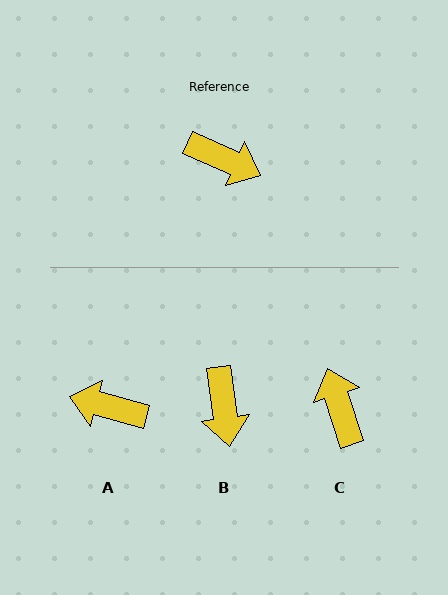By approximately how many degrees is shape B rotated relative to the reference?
Approximately 58 degrees clockwise.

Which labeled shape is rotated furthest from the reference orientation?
A, about 171 degrees away.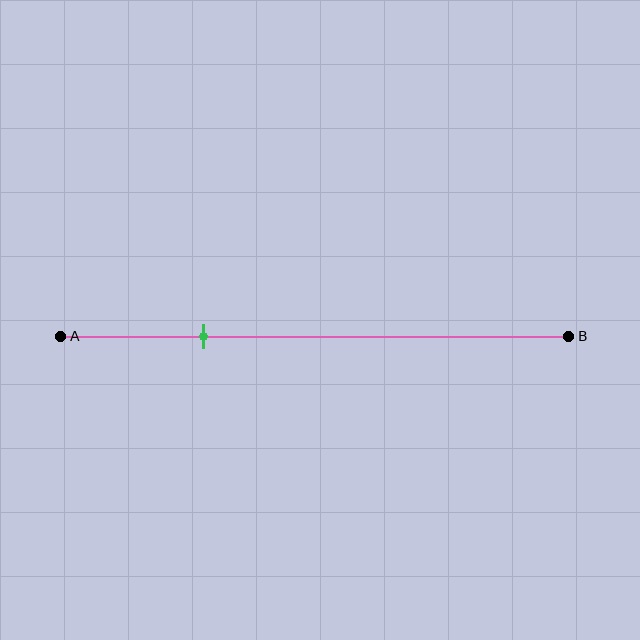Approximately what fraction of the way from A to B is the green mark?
The green mark is approximately 30% of the way from A to B.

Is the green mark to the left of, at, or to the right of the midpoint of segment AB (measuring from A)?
The green mark is to the left of the midpoint of segment AB.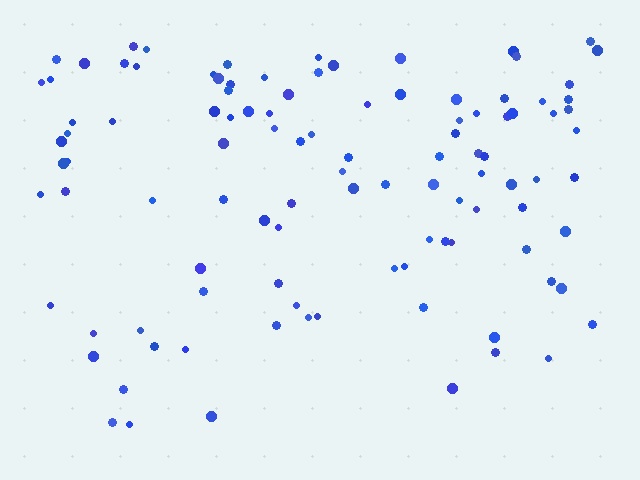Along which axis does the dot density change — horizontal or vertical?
Vertical.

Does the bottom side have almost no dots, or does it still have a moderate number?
Still a moderate number, just noticeably fewer than the top.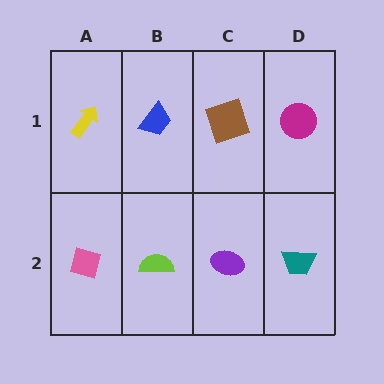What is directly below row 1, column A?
A pink diamond.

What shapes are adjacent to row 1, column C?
A purple ellipse (row 2, column C), a blue trapezoid (row 1, column B), a magenta circle (row 1, column D).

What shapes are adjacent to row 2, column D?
A magenta circle (row 1, column D), a purple ellipse (row 2, column C).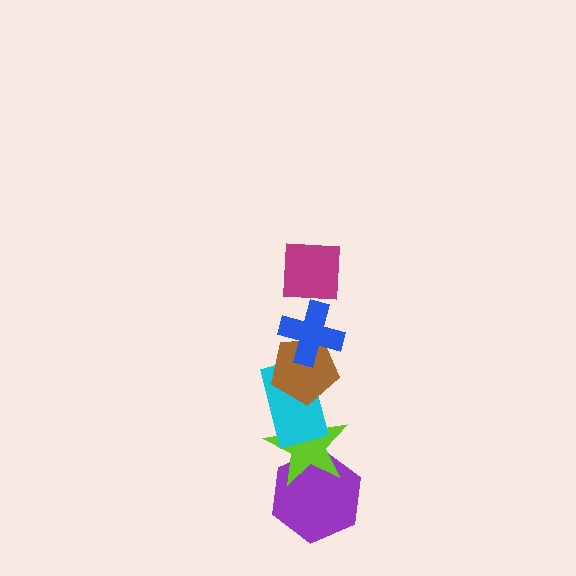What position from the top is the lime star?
The lime star is 5th from the top.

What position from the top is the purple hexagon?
The purple hexagon is 6th from the top.